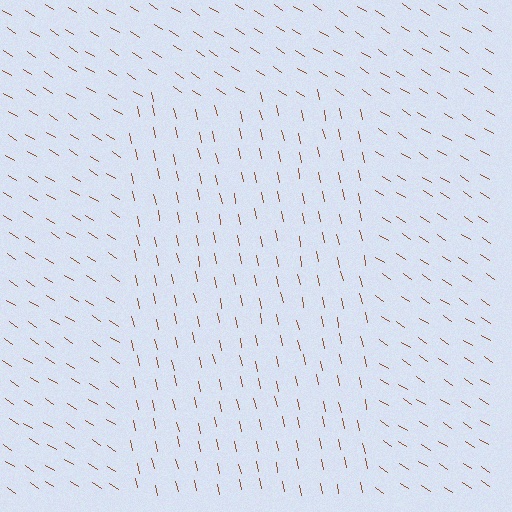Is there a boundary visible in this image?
Yes, there is a texture boundary formed by a change in line orientation.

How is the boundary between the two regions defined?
The boundary is defined purely by a change in line orientation (approximately 45 degrees difference). All lines are the same color and thickness.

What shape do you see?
I see a rectangle.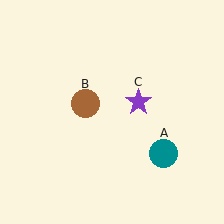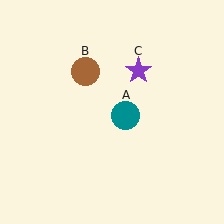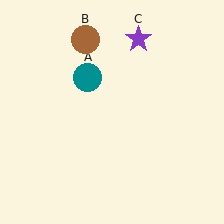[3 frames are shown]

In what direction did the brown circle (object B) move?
The brown circle (object B) moved up.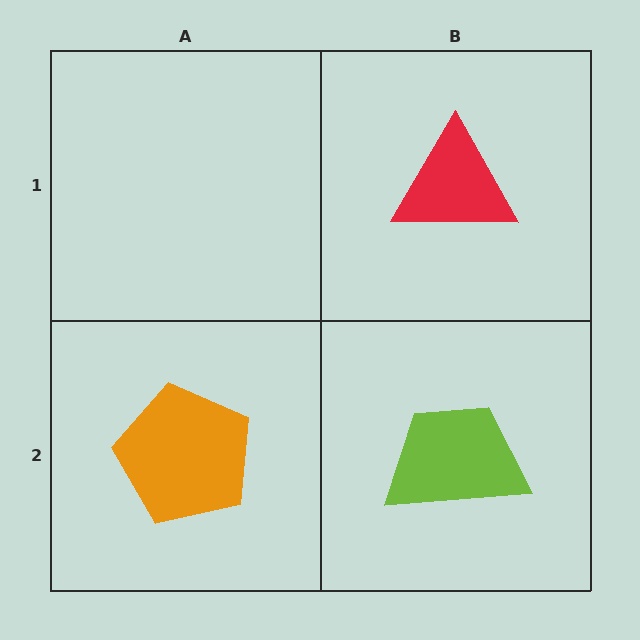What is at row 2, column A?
An orange pentagon.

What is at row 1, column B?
A red triangle.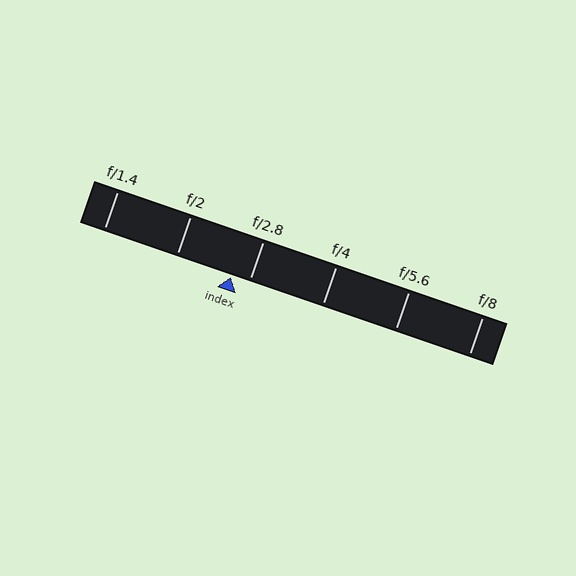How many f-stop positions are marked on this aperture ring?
There are 6 f-stop positions marked.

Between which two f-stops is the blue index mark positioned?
The index mark is between f/2 and f/2.8.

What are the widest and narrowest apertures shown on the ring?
The widest aperture shown is f/1.4 and the narrowest is f/8.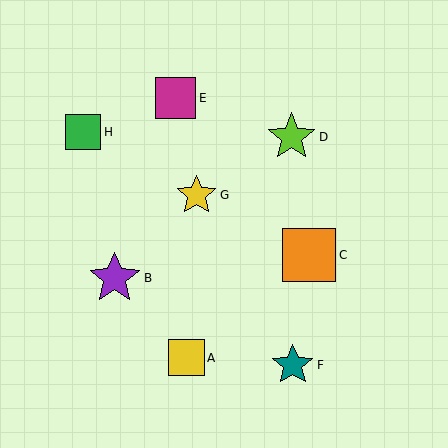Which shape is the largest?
The orange square (labeled C) is the largest.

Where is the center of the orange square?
The center of the orange square is at (309, 255).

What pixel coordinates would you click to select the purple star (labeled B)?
Click at (115, 278) to select the purple star B.